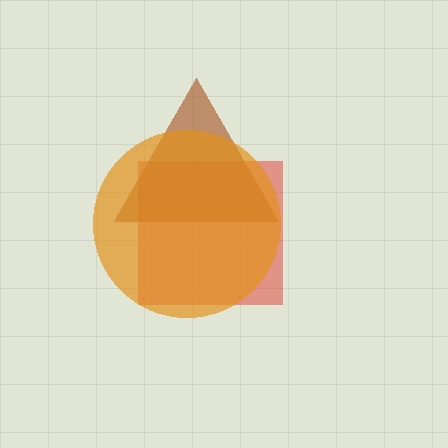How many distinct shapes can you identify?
There are 3 distinct shapes: a red square, a brown triangle, an orange circle.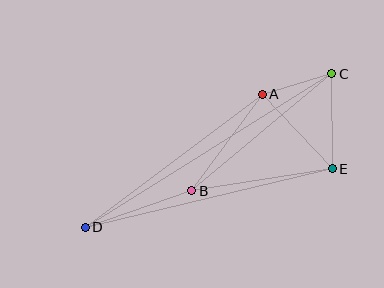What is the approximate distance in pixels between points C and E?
The distance between C and E is approximately 95 pixels.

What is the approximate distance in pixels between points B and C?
The distance between B and C is approximately 182 pixels.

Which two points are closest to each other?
Points A and C are closest to each other.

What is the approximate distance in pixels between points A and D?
The distance between A and D is approximately 221 pixels.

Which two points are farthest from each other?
Points C and D are farthest from each other.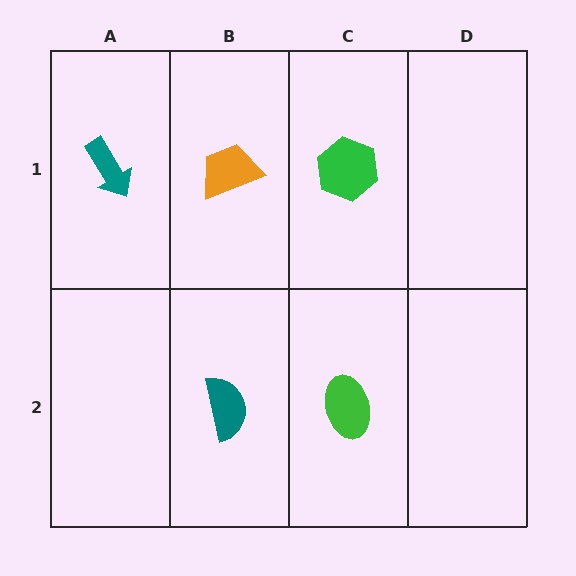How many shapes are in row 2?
2 shapes.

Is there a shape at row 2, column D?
No, that cell is empty.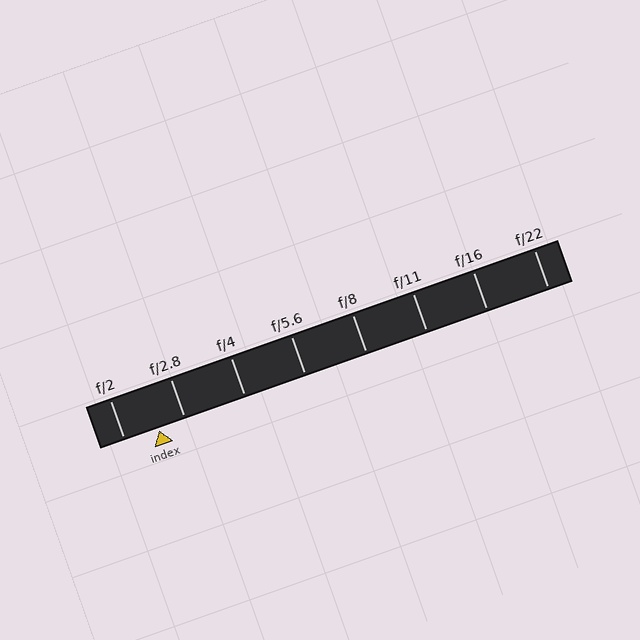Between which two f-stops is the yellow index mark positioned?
The index mark is between f/2 and f/2.8.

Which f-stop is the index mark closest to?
The index mark is closest to f/2.8.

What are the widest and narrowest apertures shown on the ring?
The widest aperture shown is f/2 and the narrowest is f/22.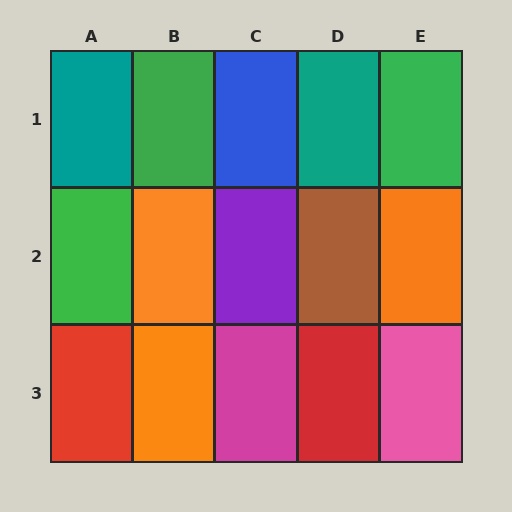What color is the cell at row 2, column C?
Purple.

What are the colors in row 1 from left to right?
Teal, green, blue, teal, green.